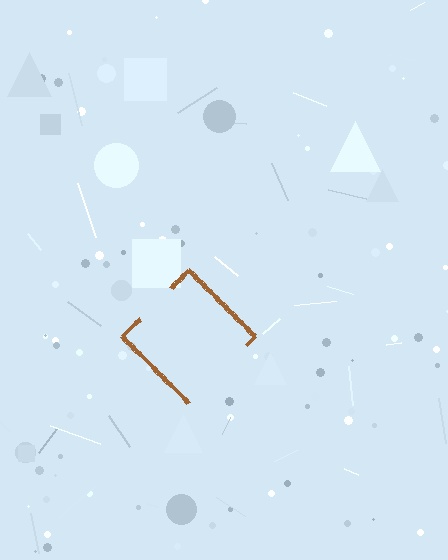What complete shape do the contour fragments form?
The contour fragments form a diamond.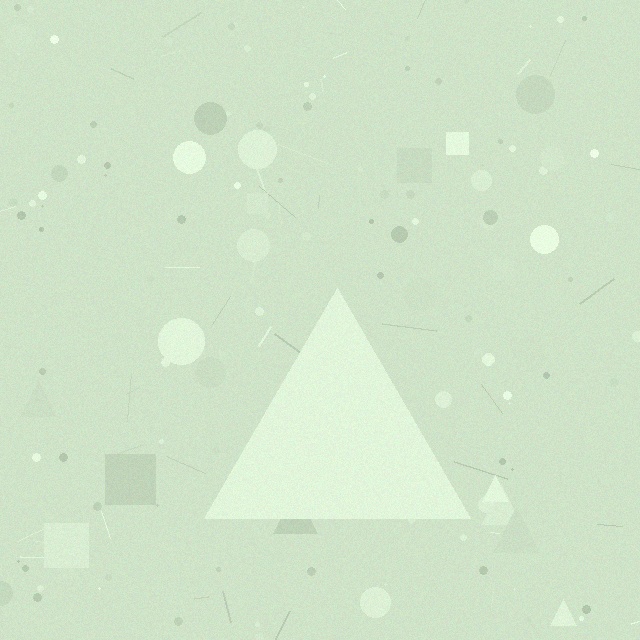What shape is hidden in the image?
A triangle is hidden in the image.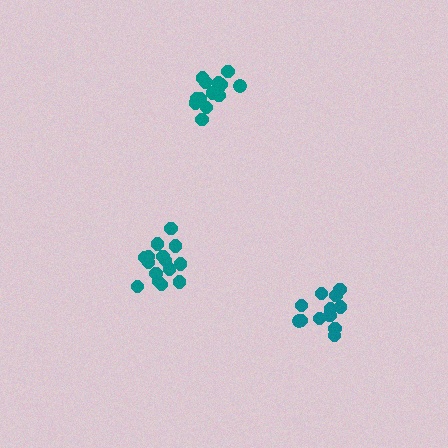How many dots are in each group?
Group 1: 15 dots, Group 2: 12 dots, Group 3: 14 dots (41 total).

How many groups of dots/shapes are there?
There are 3 groups.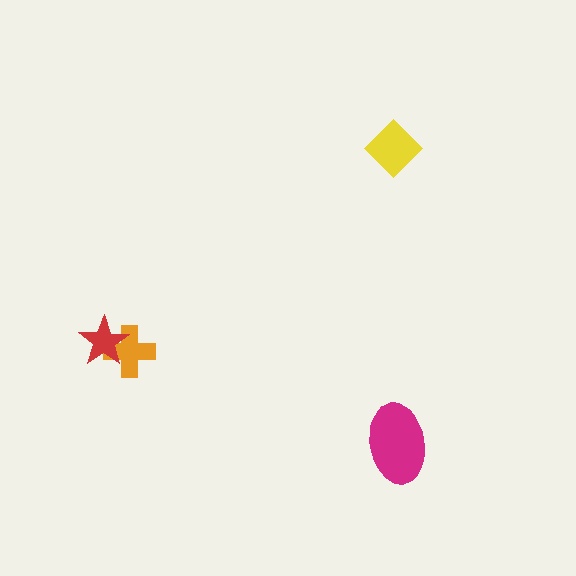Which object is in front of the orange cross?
The red star is in front of the orange cross.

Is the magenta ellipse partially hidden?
No, no other shape covers it.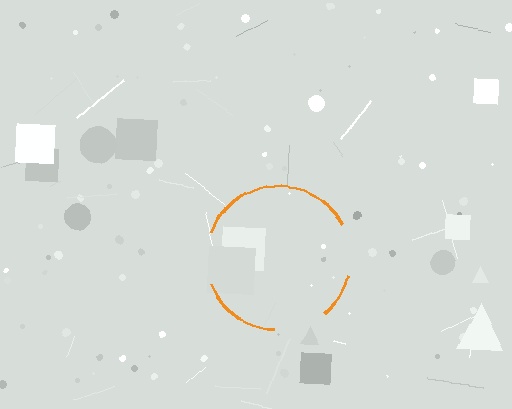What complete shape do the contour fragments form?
The contour fragments form a circle.